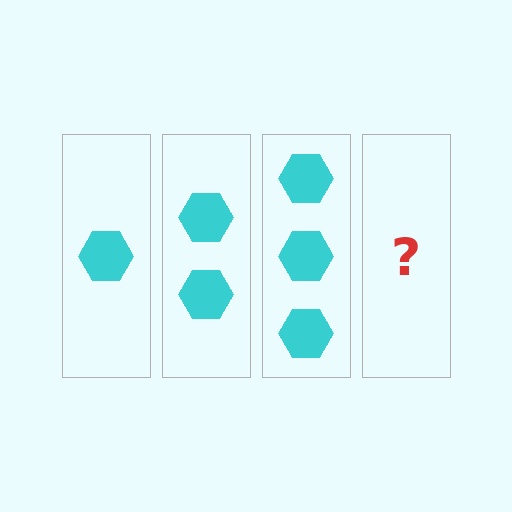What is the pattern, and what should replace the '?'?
The pattern is that each step adds one more hexagon. The '?' should be 4 hexagons.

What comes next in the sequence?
The next element should be 4 hexagons.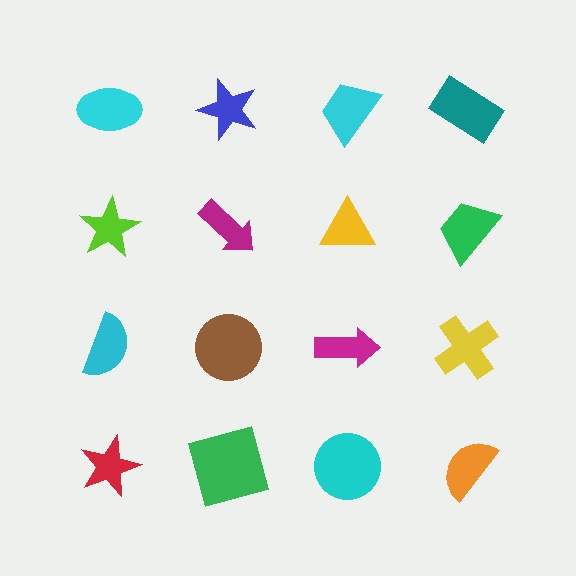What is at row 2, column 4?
A green trapezoid.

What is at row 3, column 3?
A magenta arrow.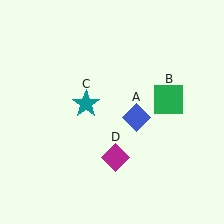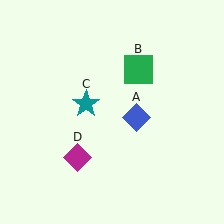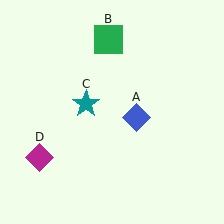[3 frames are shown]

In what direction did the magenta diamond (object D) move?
The magenta diamond (object D) moved left.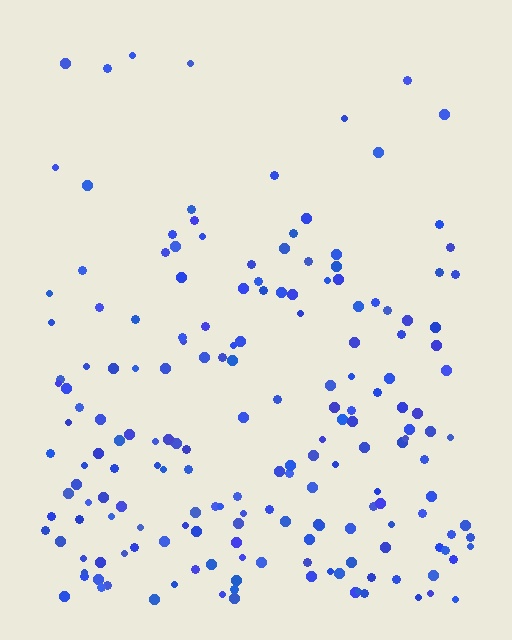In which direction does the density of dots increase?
From top to bottom, with the bottom side densest.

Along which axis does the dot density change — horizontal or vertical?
Vertical.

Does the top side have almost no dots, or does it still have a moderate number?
Still a moderate number, just noticeably fewer than the bottom.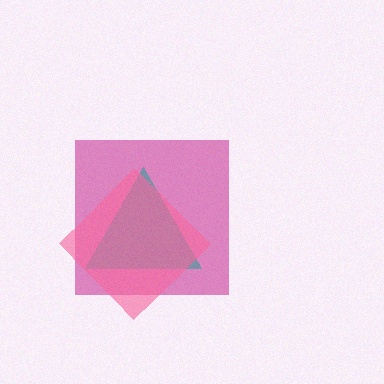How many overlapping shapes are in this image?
There are 3 overlapping shapes in the image.